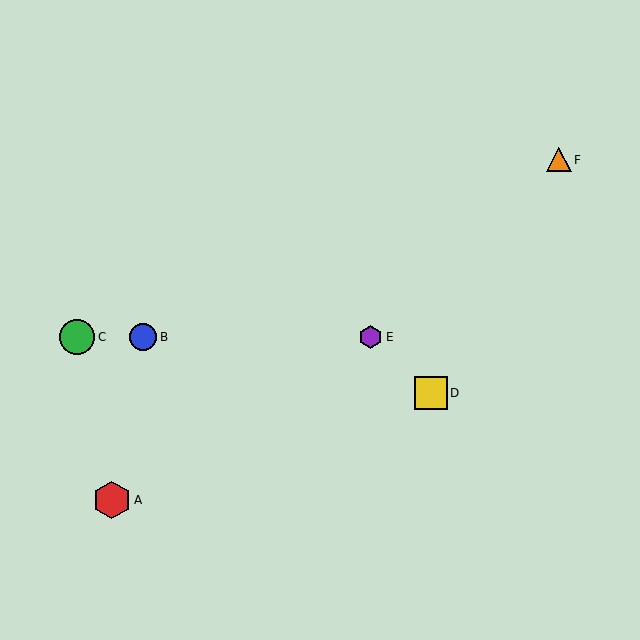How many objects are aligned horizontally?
3 objects (B, C, E) are aligned horizontally.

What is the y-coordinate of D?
Object D is at y≈393.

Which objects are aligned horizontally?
Objects B, C, E are aligned horizontally.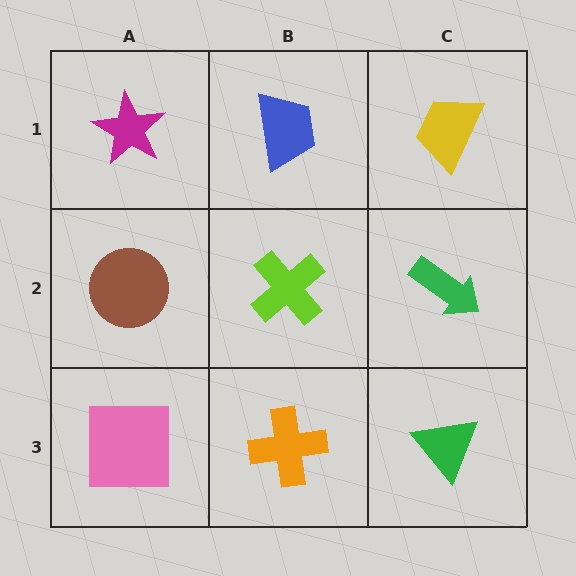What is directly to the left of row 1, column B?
A magenta star.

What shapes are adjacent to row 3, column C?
A green arrow (row 2, column C), an orange cross (row 3, column B).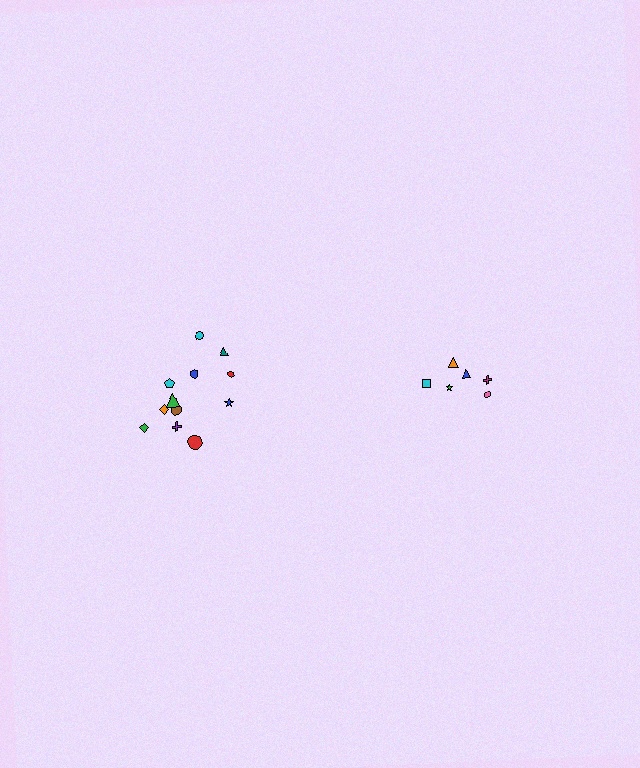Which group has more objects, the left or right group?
The left group.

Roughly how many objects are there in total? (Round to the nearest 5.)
Roughly 20 objects in total.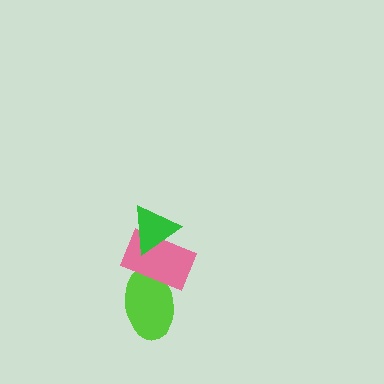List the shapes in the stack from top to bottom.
From top to bottom: the green triangle, the pink rectangle, the lime ellipse.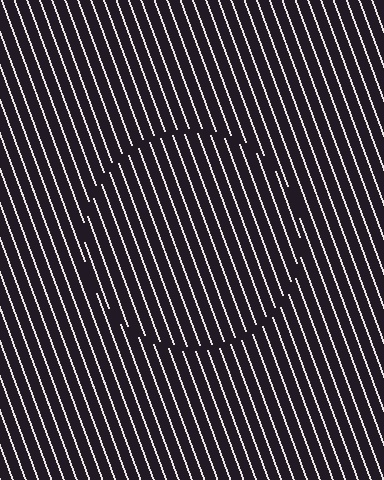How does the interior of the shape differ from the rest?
The interior of the shape contains the same grating, shifted by half a period — the contour is defined by the phase discontinuity where line-ends from the inner and outer gratings abut.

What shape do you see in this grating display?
An illusory circle. The interior of the shape contains the same grating, shifted by half a period — the contour is defined by the phase discontinuity where line-ends from the inner and outer gratings abut.